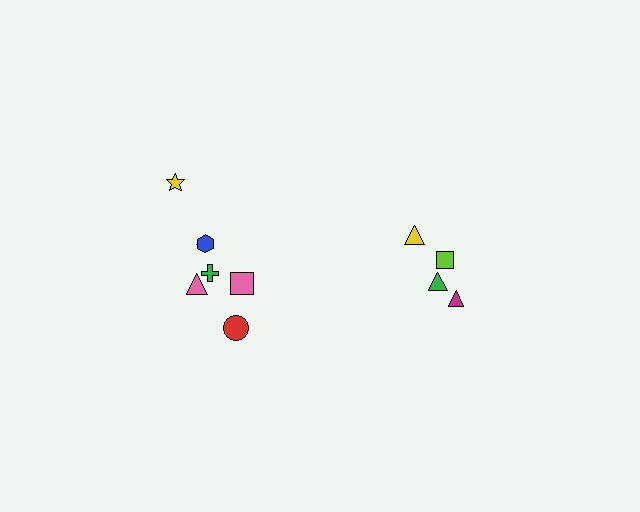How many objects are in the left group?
There are 7 objects.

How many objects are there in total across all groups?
There are 11 objects.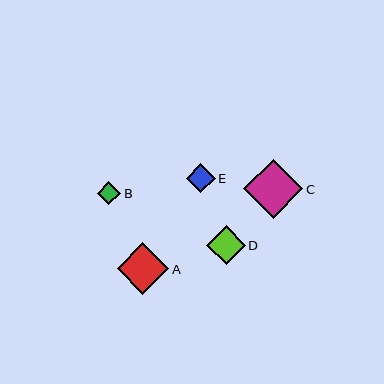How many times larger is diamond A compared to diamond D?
Diamond A is approximately 1.3 times the size of diamond D.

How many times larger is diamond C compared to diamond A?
Diamond C is approximately 1.1 times the size of diamond A.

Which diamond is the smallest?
Diamond B is the smallest with a size of approximately 23 pixels.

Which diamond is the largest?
Diamond C is the largest with a size of approximately 59 pixels.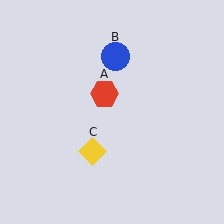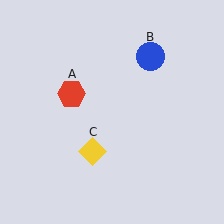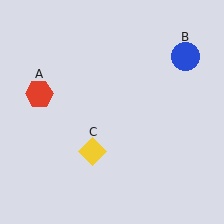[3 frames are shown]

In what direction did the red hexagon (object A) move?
The red hexagon (object A) moved left.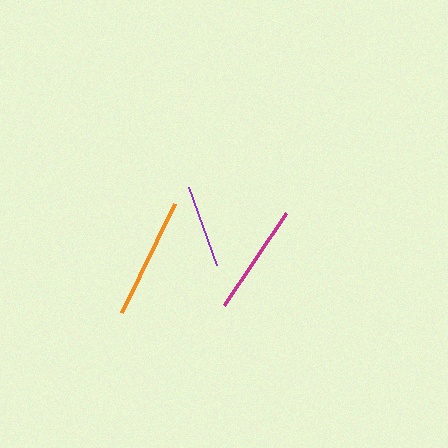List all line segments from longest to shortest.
From longest to shortest: orange, magenta, purple.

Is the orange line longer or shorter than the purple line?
The orange line is longer than the purple line.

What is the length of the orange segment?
The orange segment is approximately 121 pixels long.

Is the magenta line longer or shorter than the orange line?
The orange line is longer than the magenta line.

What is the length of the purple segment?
The purple segment is approximately 83 pixels long.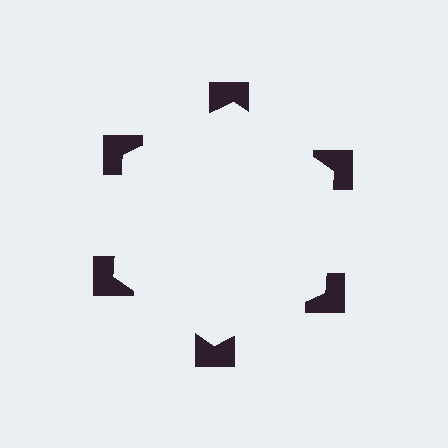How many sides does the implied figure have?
6 sides.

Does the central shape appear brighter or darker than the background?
It typically appears slightly brighter than the background, even though no actual brightness change is drawn.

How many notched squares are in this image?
There are 6 — one at each vertex of the illusory hexagon.